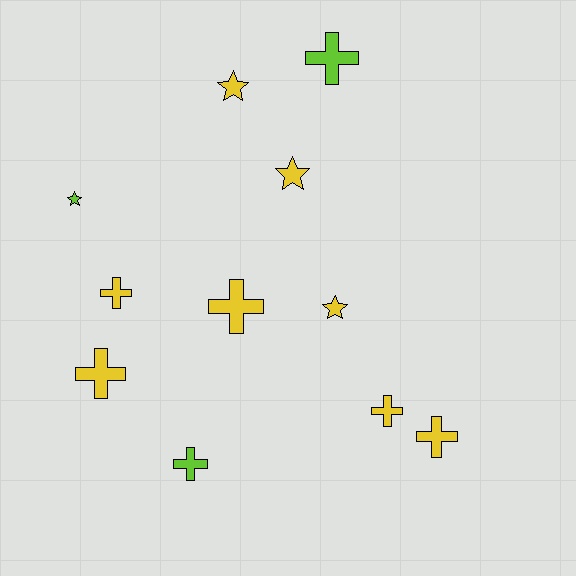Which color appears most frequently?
Yellow, with 8 objects.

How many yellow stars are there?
There are 3 yellow stars.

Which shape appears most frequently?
Cross, with 7 objects.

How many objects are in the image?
There are 11 objects.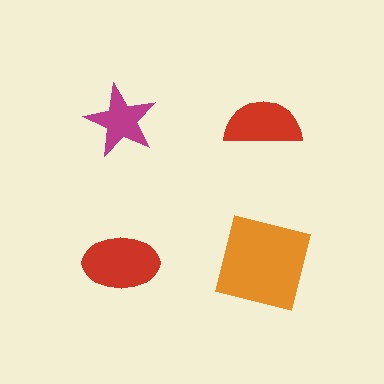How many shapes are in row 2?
2 shapes.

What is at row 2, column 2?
An orange square.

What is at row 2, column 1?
A red ellipse.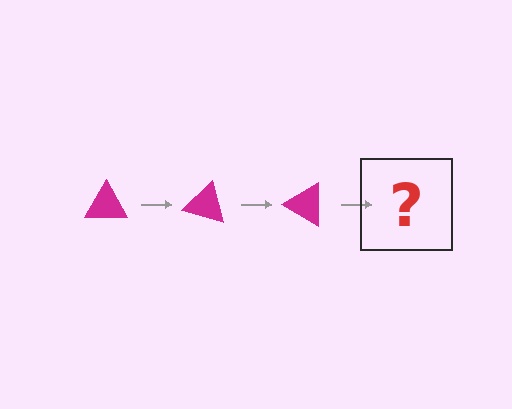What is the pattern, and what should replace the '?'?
The pattern is that the triangle rotates 15 degrees each step. The '?' should be a magenta triangle rotated 45 degrees.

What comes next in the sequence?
The next element should be a magenta triangle rotated 45 degrees.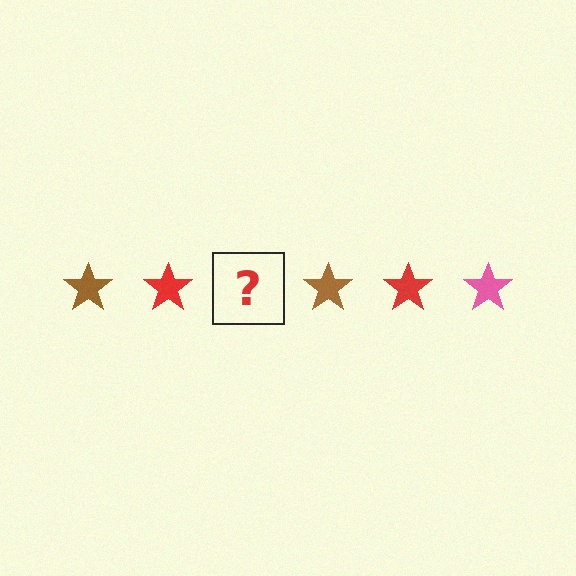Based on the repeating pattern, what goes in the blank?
The blank should be a pink star.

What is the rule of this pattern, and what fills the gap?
The rule is that the pattern cycles through brown, red, pink stars. The gap should be filled with a pink star.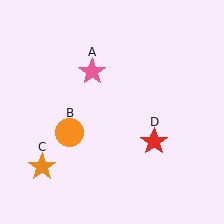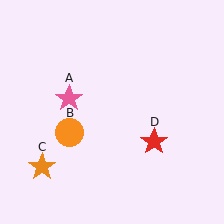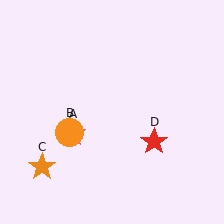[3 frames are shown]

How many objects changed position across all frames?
1 object changed position: pink star (object A).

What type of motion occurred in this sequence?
The pink star (object A) rotated counterclockwise around the center of the scene.